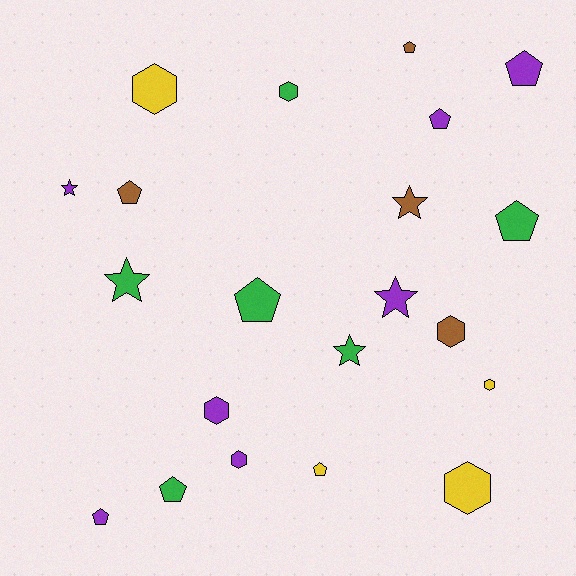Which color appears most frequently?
Purple, with 7 objects.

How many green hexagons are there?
There is 1 green hexagon.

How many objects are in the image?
There are 21 objects.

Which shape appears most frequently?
Pentagon, with 9 objects.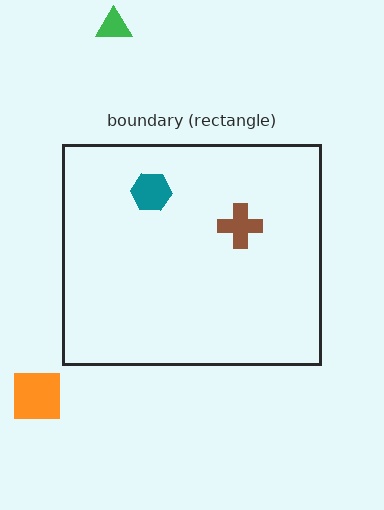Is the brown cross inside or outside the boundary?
Inside.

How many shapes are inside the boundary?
2 inside, 2 outside.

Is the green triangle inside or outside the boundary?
Outside.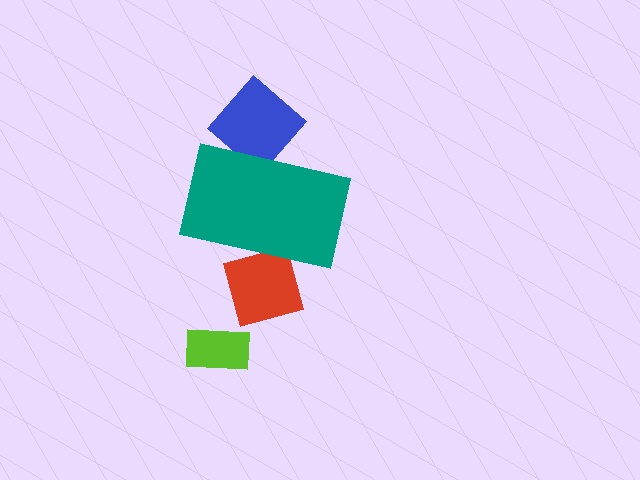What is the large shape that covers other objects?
A teal rectangle.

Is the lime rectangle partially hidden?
No, the lime rectangle is fully visible.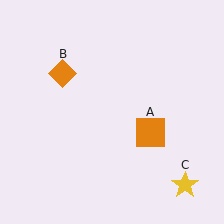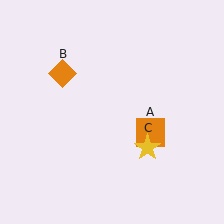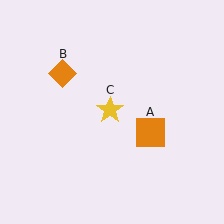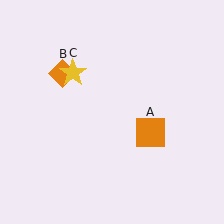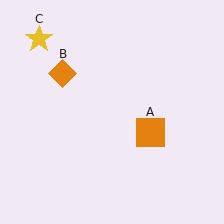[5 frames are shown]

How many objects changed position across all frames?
1 object changed position: yellow star (object C).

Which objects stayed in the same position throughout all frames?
Orange square (object A) and orange diamond (object B) remained stationary.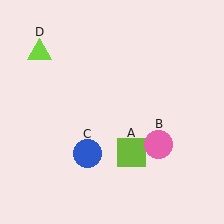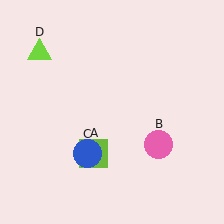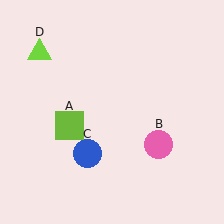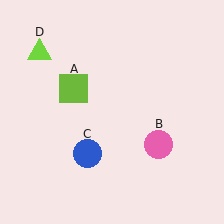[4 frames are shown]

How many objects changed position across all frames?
1 object changed position: lime square (object A).